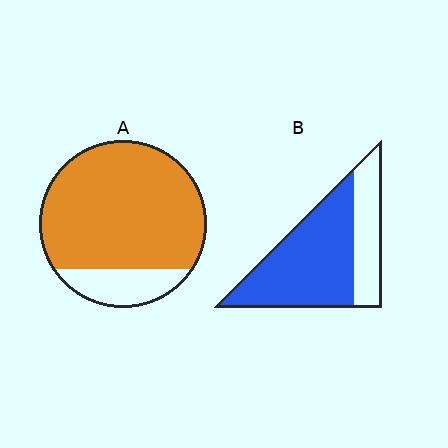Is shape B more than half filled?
Yes.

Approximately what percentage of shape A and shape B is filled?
A is approximately 80% and B is approximately 70%.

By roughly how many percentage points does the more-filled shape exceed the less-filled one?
By roughly 15 percentage points (A over B).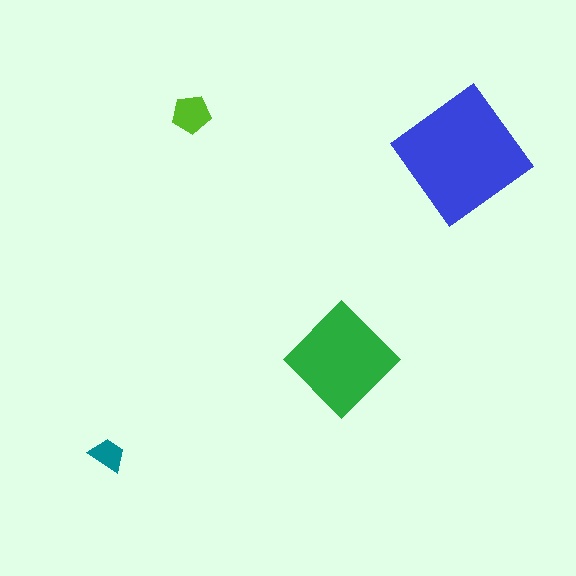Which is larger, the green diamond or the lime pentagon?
The green diamond.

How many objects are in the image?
There are 4 objects in the image.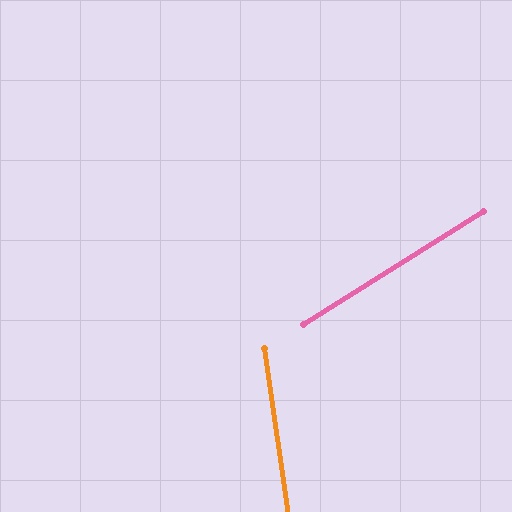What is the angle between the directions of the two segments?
Approximately 66 degrees.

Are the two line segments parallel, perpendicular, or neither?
Neither parallel nor perpendicular — they differ by about 66°.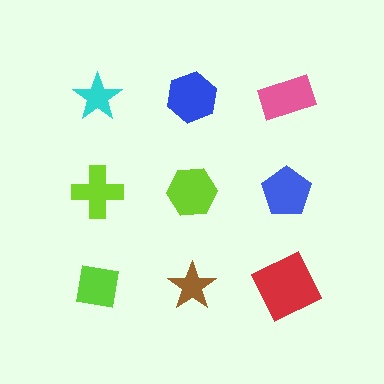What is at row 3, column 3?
A red square.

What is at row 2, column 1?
A lime cross.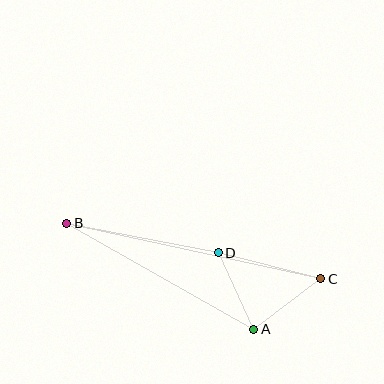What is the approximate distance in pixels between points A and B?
The distance between A and B is approximately 215 pixels.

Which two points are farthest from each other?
Points B and C are farthest from each other.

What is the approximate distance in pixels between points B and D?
The distance between B and D is approximately 154 pixels.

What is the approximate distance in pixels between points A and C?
The distance between A and C is approximately 84 pixels.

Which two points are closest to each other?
Points A and D are closest to each other.